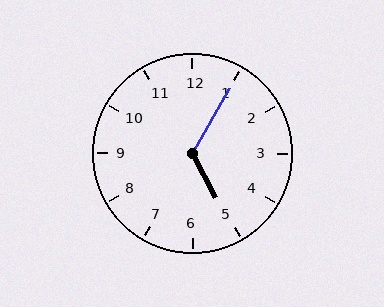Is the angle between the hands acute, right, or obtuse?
It is obtuse.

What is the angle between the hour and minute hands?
Approximately 122 degrees.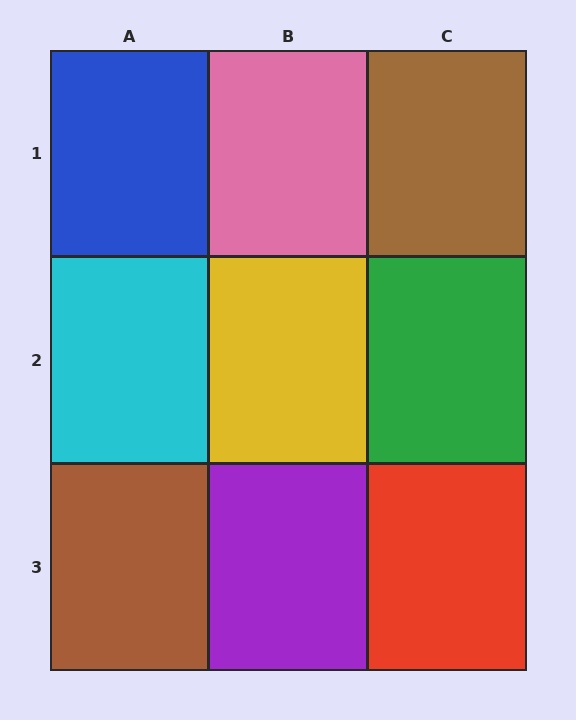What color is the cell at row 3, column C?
Red.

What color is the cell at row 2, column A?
Cyan.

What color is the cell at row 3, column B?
Purple.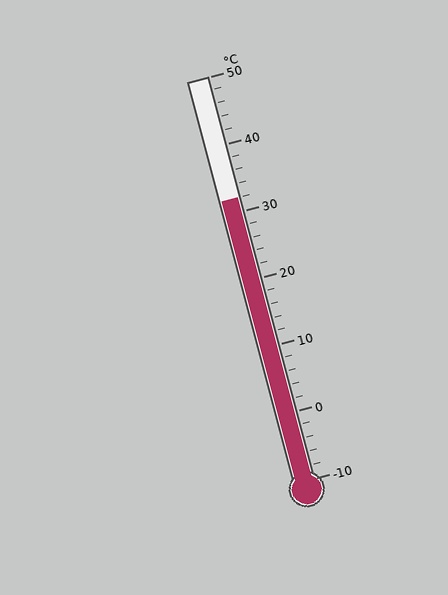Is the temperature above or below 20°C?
The temperature is above 20°C.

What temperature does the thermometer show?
The thermometer shows approximately 32°C.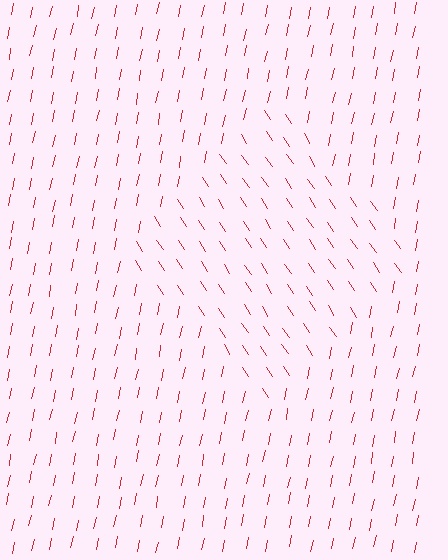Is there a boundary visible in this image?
Yes, there is a texture boundary formed by a change in line orientation.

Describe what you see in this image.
The image is filled with small red line segments. A diamond region in the image has lines oriented differently from the surrounding lines, creating a visible texture boundary.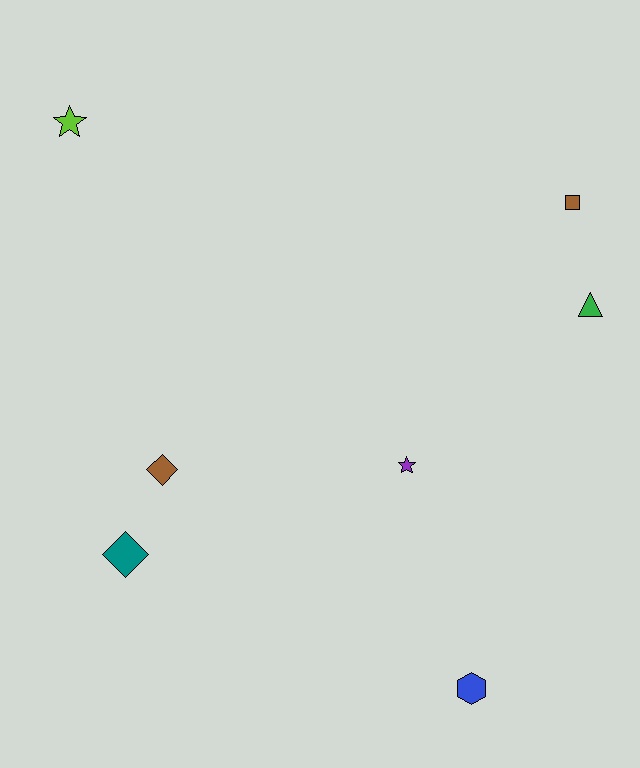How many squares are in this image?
There is 1 square.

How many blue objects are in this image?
There is 1 blue object.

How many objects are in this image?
There are 7 objects.